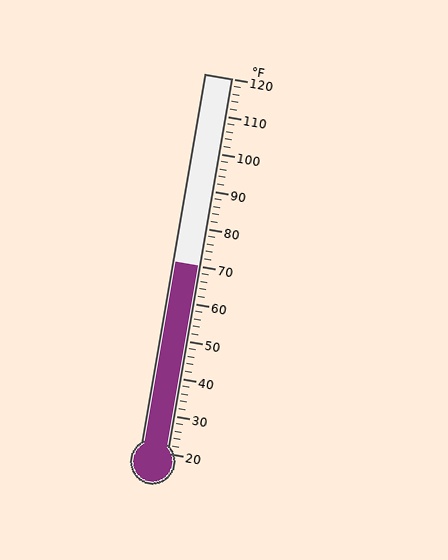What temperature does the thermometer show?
The thermometer shows approximately 70°F.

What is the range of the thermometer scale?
The thermometer scale ranges from 20°F to 120°F.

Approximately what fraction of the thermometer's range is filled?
The thermometer is filled to approximately 50% of its range.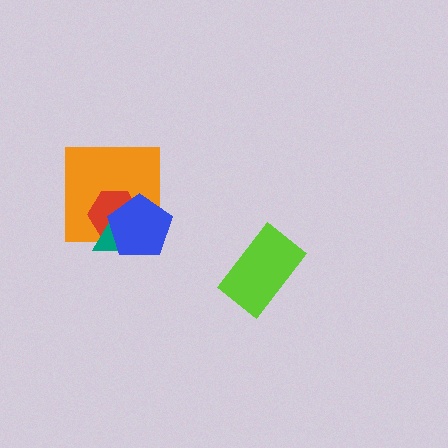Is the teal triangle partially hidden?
Yes, it is partially covered by another shape.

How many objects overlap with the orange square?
3 objects overlap with the orange square.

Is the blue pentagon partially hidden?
No, no other shape covers it.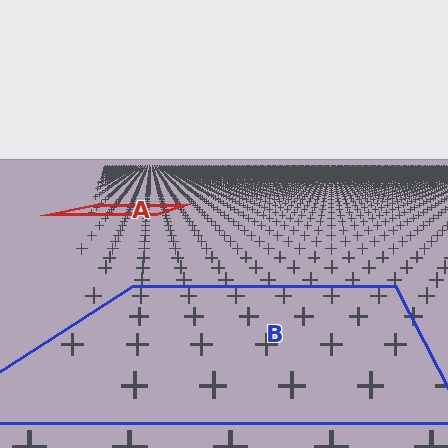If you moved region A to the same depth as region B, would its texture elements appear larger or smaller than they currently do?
They would appear larger. At a closer depth, the same texture elements are projected at a bigger on-screen size.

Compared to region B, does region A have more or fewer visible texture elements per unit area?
Region A has more texture elements per unit area — they are packed more densely because it is farther away.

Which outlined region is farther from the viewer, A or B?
Region A is farther from the viewer — the texture elements inside it appear smaller and more densely packed.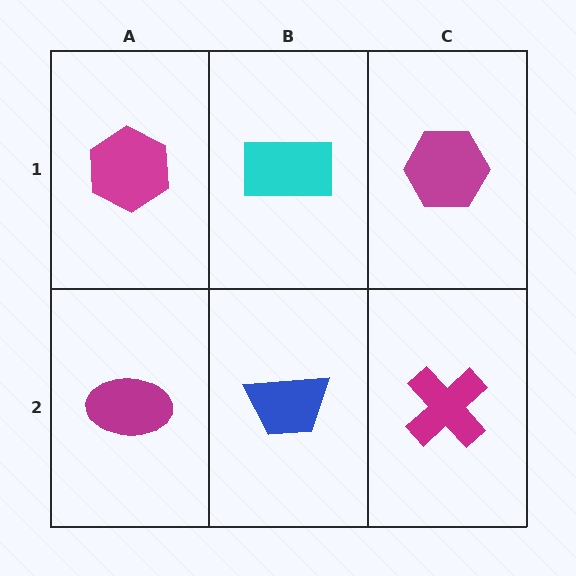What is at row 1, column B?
A cyan rectangle.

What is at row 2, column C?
A magenta cross.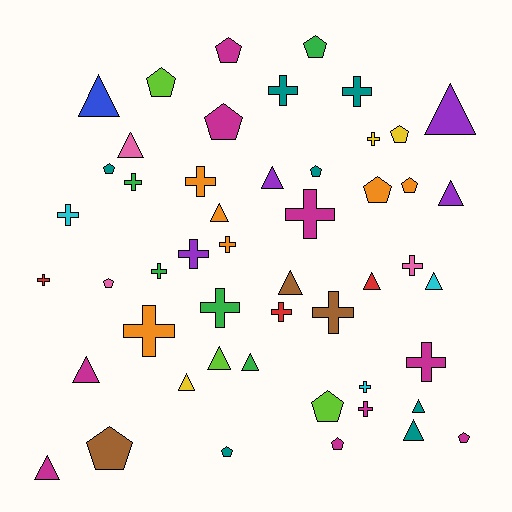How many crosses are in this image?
There are 19 crosses.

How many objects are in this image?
There are 50 objects.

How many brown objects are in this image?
There are 3 brown objects.